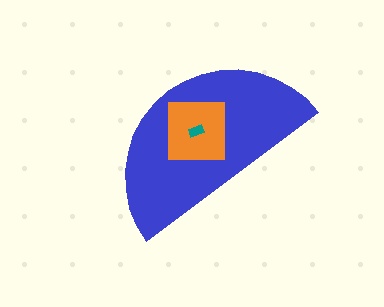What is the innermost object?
The teal rectangle.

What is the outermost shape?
The blue semicircle.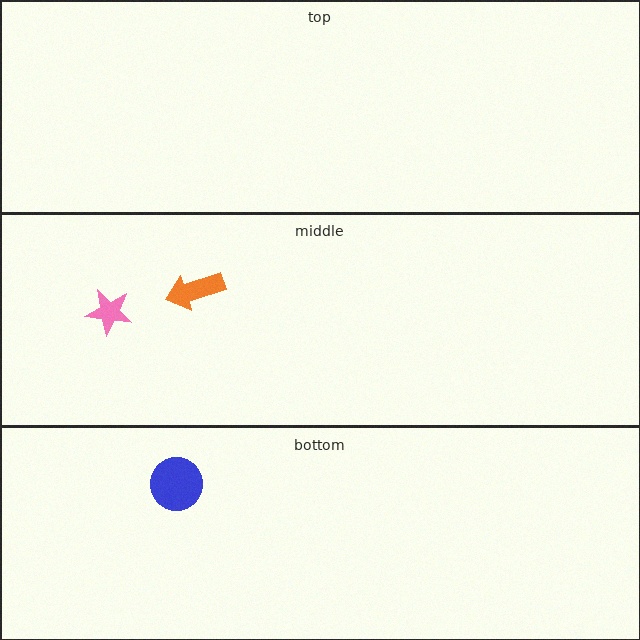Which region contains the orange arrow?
The middle region.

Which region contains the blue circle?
The bottom region.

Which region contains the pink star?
The middle region.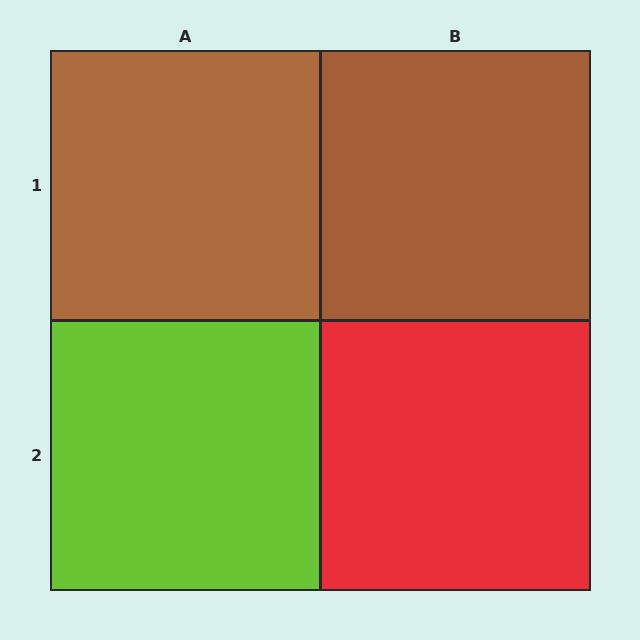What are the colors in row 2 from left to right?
Lime, red.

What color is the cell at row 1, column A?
Brown.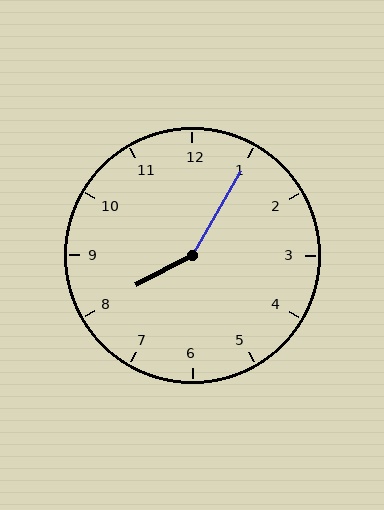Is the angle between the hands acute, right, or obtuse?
It is obtuse.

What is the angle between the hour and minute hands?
Approximately 148 degrees.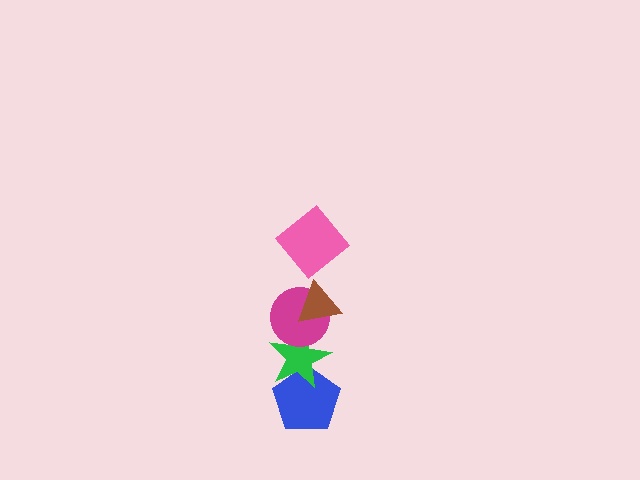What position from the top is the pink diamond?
The pink diamond is 1st from the top.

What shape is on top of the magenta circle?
The brown triangle is on top of the magenta circle.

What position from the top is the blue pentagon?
The blue pentagon is 5th from the top.